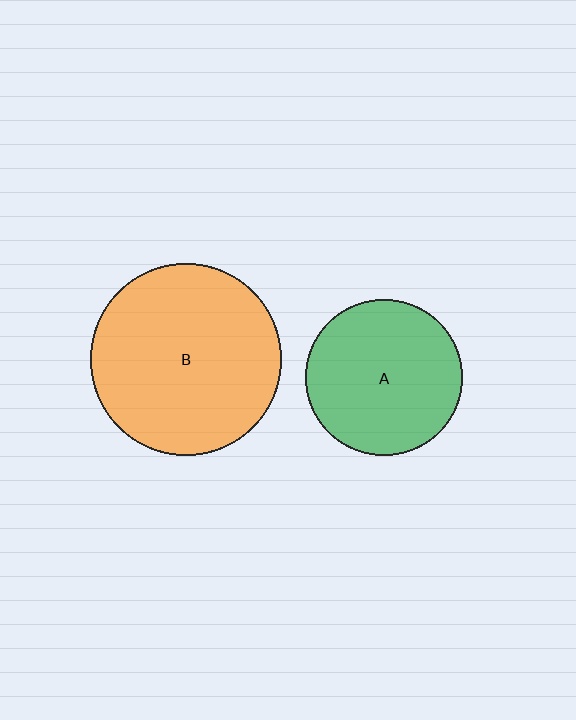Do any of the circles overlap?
No, none of the circles overlap.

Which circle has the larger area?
Circle B (orange).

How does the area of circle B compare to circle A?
Approximately 1.5 times.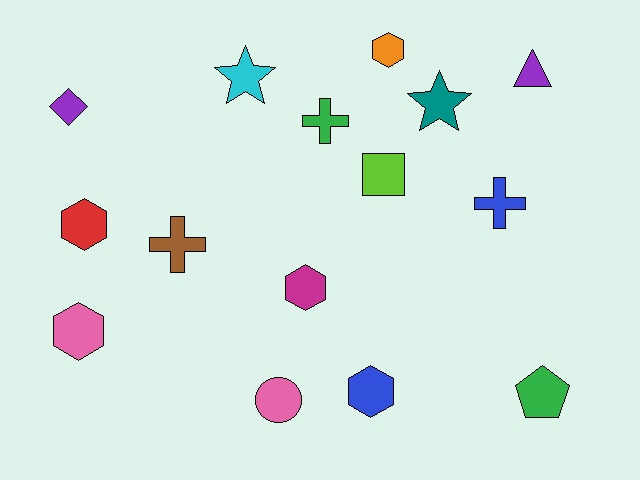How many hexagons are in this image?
There are 5 hexagons.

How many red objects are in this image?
There is 1 red object.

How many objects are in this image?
There are 15 objects.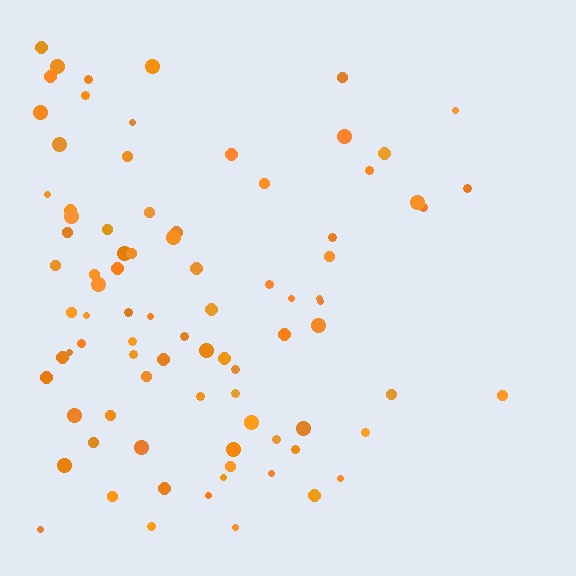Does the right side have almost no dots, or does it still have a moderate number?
Still a moderate number, just noticeably fewer than the left.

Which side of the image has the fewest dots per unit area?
The right.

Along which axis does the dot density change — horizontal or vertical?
Horizontal.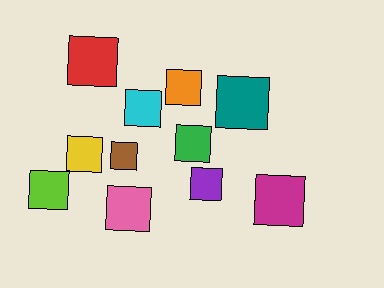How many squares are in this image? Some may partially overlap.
There are 11 squares.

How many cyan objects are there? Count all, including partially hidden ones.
There is 1 cyan object.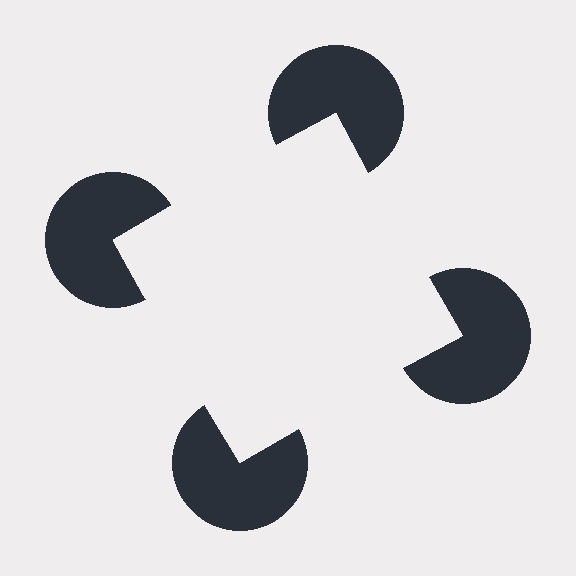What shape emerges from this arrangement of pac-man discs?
An illusory square — its edges are inferred from the aligned wedge cuts in the pac-man discs, not physically drawn.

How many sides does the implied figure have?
4 sides.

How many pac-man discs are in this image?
There are 4 — one at each vertex of the illusory square.